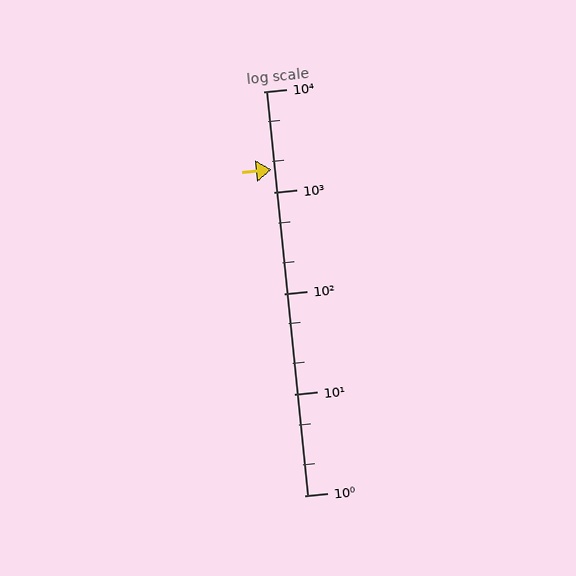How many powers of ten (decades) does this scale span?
The scale spans 4 decades, from 1 to 10000.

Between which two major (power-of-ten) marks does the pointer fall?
The pointer is between 1000 and 10000.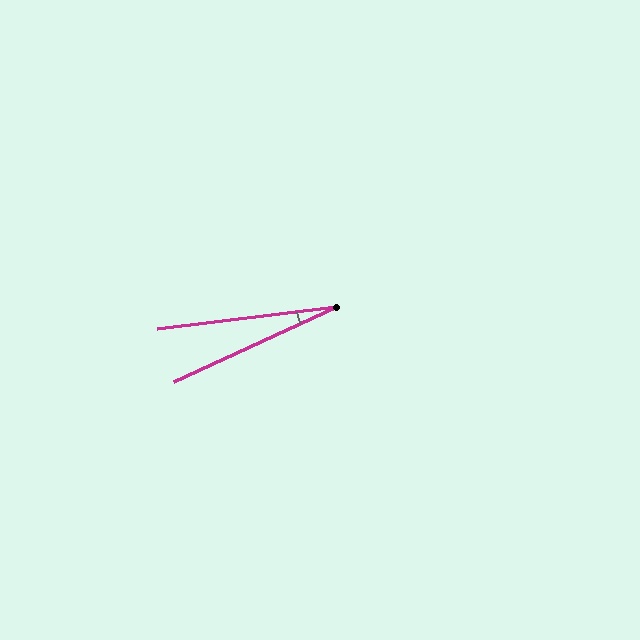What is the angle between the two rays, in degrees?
Approximately 18 degrees.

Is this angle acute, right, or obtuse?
It is acute.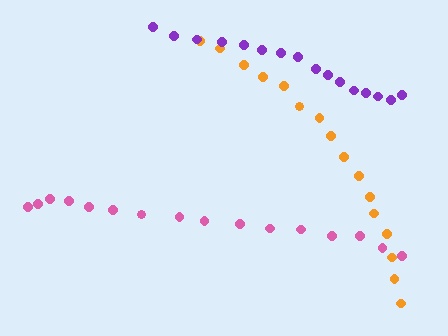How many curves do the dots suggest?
There are 3 distinct paths.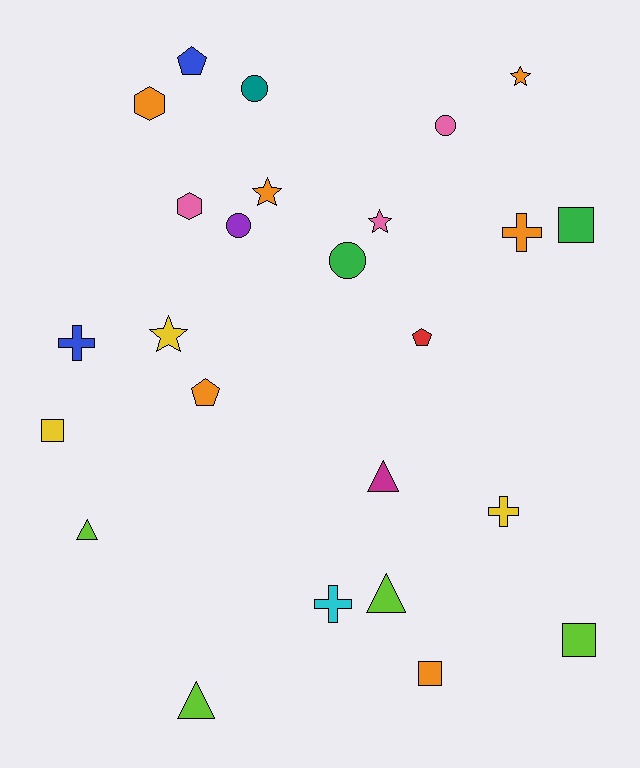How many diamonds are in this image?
There are no diamonds.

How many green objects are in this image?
There are 2 green objects.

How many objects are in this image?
There are 25 objects.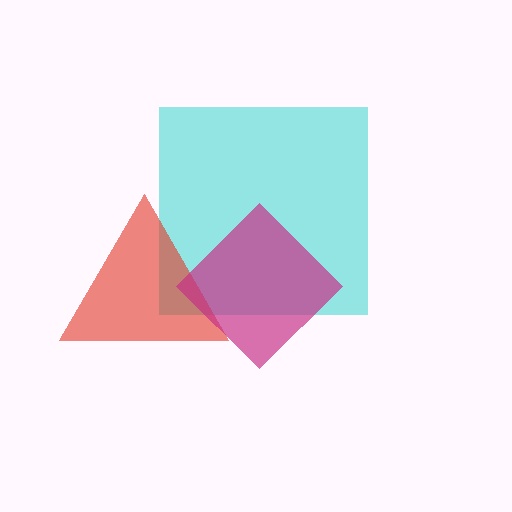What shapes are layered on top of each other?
The layered shapes are: a cyan square, a red triangle, a magenta diamond.